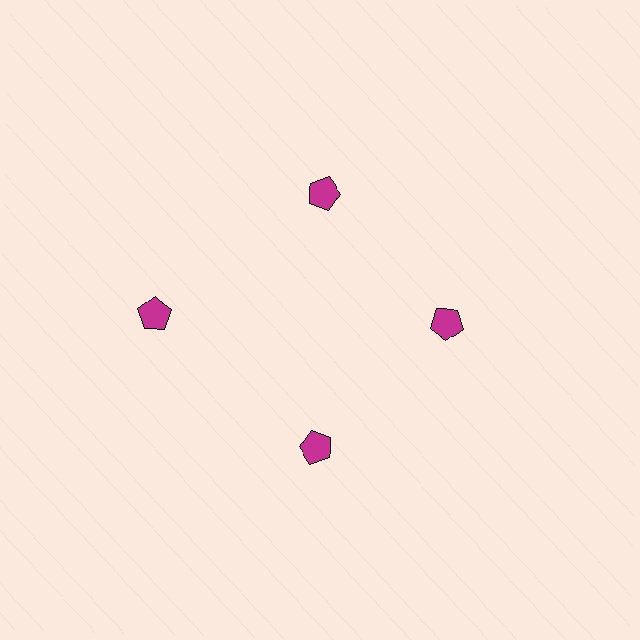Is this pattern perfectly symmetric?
No. The 4 magenta pentagons are arranged in a ring, but one element near the 9 o'clock position is pushed outward from the center, breaking the 4-fold rotational symmetry.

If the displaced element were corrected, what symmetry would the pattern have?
It would have 4-fold rotational symmetry — the pattern would map onto itself every 90 degrees.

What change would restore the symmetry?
The symmetry would be restored by moving it inward, back onto the ring so that all 4 pentagons sit at equal angles and equal distance from the center.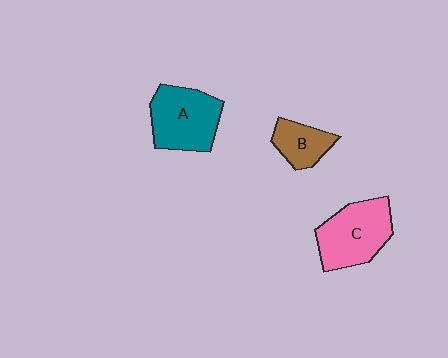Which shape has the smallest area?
Shape B (brown).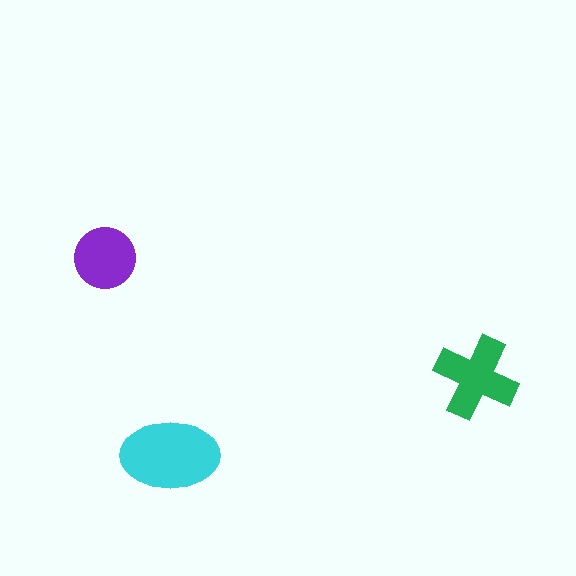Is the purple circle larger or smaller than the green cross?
Smaller.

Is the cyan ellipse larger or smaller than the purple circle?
Larger.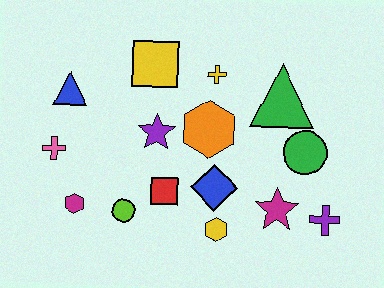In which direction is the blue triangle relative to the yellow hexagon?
The blue triangle is to the left of the yellow hexagon.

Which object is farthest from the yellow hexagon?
The blue triangle is farthest from the yellow hexagon.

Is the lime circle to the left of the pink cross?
No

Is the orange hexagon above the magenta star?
Yes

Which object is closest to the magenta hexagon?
The lime circle is closest to the magenta hexagon.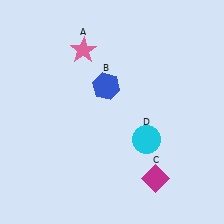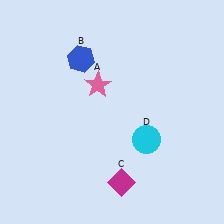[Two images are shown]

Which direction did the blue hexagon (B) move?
The blue hexagon (B) moved up.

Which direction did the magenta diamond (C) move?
The magenta diamond (C) moved left.